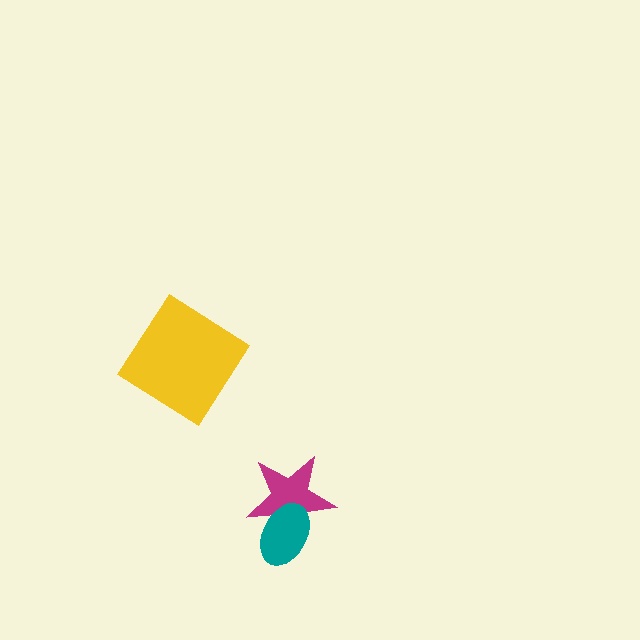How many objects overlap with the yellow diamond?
0 objects overlap with the yellow diamond.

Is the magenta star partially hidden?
Yes, it is partially covered by another shape.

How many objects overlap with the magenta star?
1 object overlaps with the magenta star.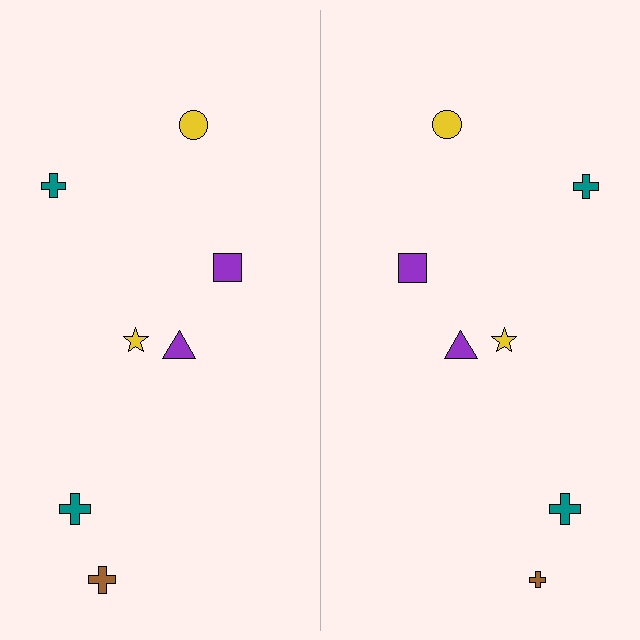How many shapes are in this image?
There are 14 shapes in this image.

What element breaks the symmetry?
The brown cross on the right side has a different size than its mirror counterpart.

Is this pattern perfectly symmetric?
No, the pattern is not perfectly symmetric. The brown cross on the right side has a different size than its mirror counterpart.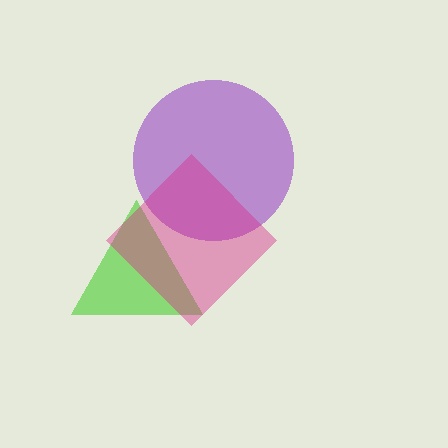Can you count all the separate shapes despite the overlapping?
Yes, there are 3 separate shapes.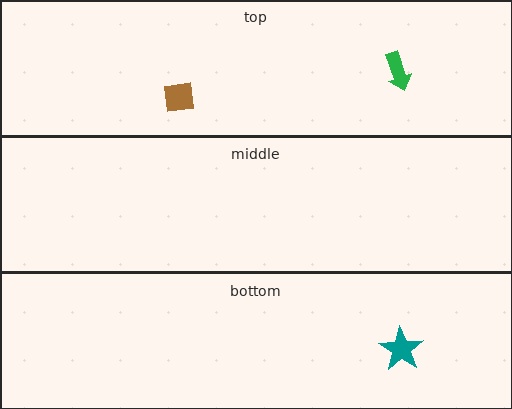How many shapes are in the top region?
2.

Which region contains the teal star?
The bottom region.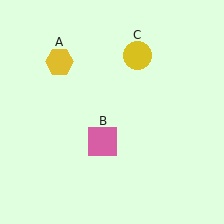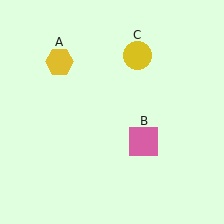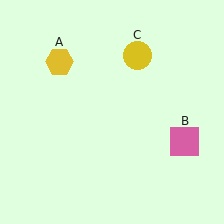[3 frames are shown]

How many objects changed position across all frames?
1 object changed position: pink square (object B).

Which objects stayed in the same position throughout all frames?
Yellow hexagon (object A) and yellow circle (object C) remained stationary.